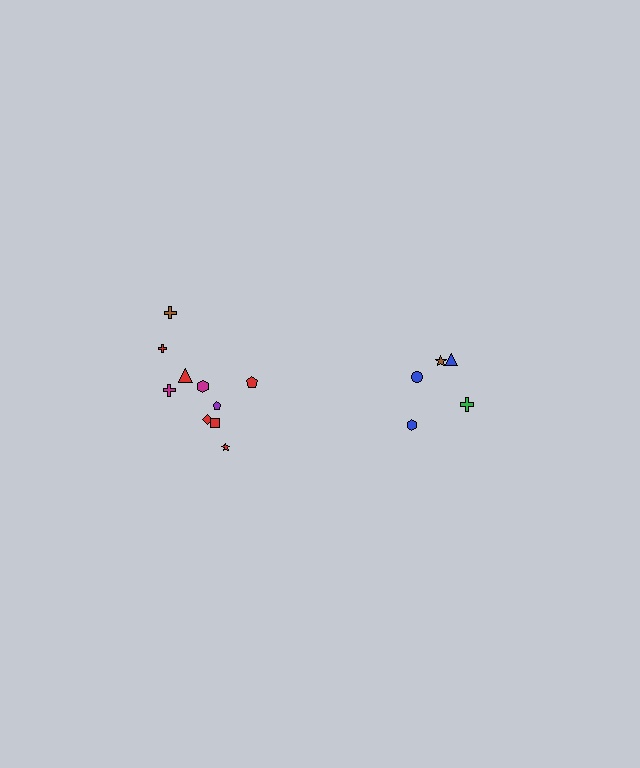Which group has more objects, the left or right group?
The left group.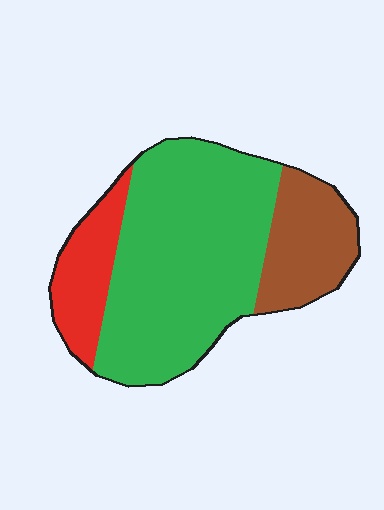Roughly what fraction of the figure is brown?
Brown covers roughly 20% of the figure.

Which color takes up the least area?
Red, at roughly 15%.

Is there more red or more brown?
Brown.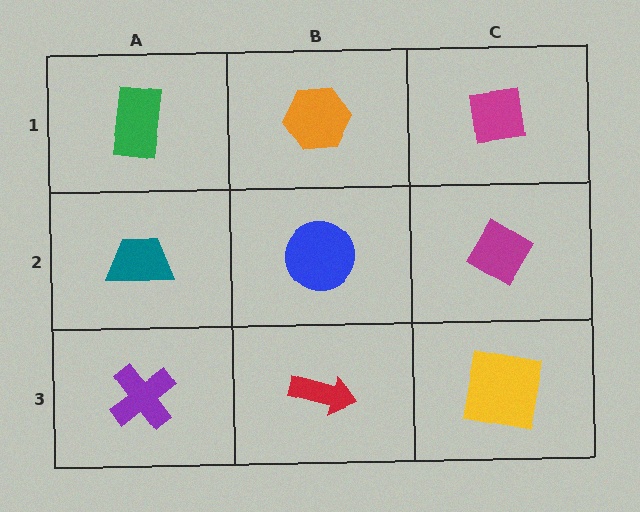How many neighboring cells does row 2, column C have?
3.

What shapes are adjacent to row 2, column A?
A green rectangle (row 1, column A), a purple cross (row 3, column A), a blue circle (row 2, column B).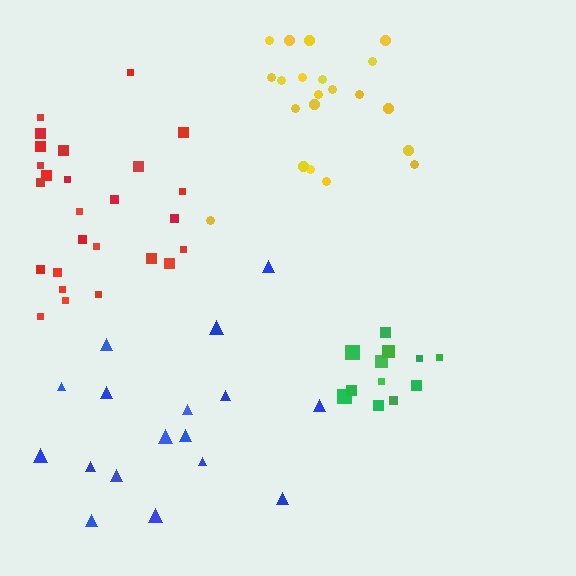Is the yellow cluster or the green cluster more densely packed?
Green.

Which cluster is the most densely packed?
Green.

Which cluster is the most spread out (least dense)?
Blue.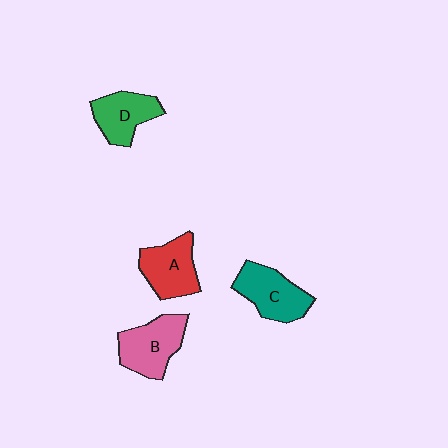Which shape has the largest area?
Shape B (pink).